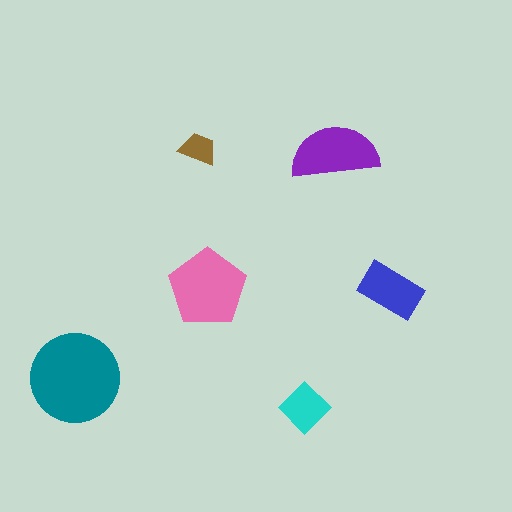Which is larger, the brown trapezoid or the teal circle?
The teal circle.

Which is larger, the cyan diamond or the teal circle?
The teal circle.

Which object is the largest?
The teal circle.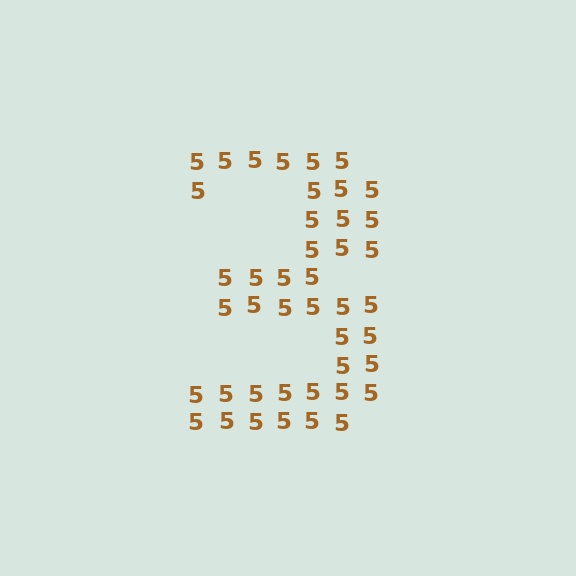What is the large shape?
The large shape is the digit 3.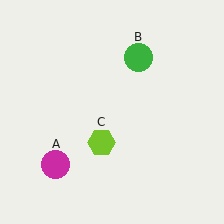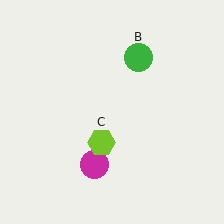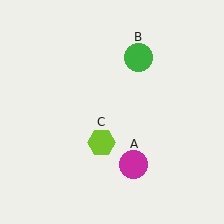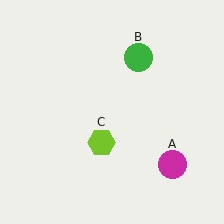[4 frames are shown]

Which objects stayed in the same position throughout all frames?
Green circle (object B) and lime hexagon (object C) remained stationary.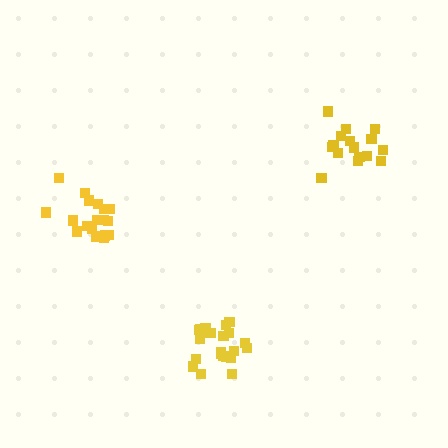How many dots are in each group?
Group 1: 18 dots, Group 2: 16 dots, Group 3: 21 dots (55 total).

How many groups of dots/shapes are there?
There are 3 groups.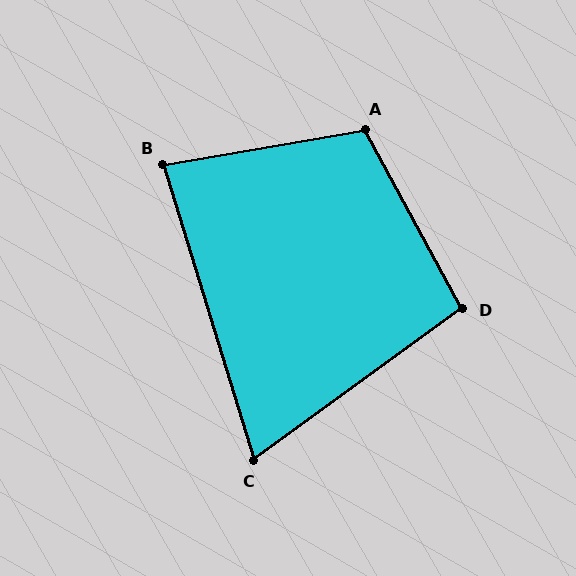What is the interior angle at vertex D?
Approximately 97 degrees (obtuse).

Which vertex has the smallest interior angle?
C, at approximately 71 degrees.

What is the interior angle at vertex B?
Approximately 83 degrees (acute).